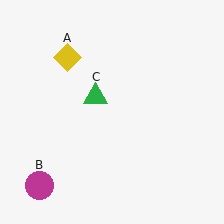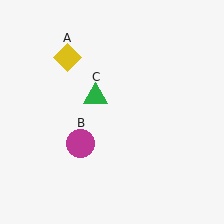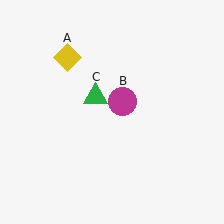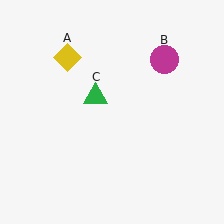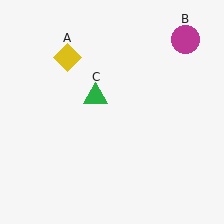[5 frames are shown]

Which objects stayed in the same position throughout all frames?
Yellow diamond (object A) and green triangle (object C) remained stationary.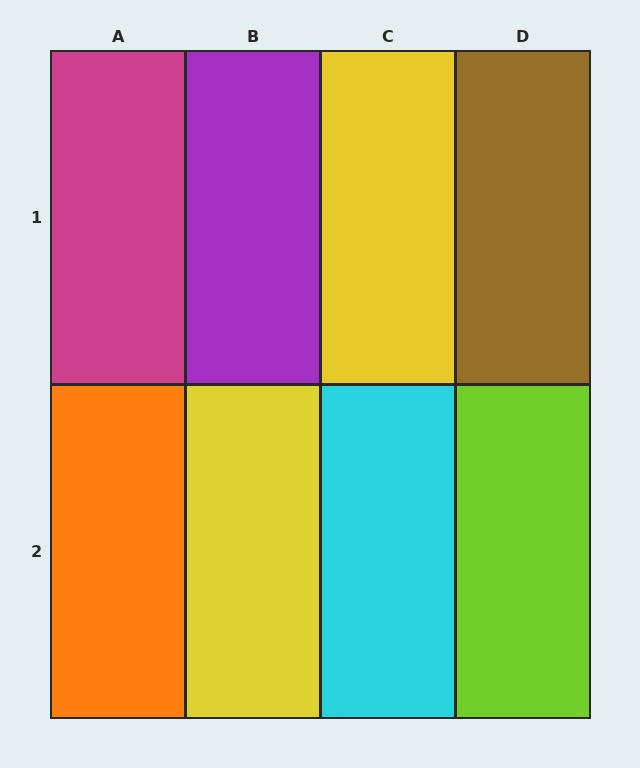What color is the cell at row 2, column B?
Yellow.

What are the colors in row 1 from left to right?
Magenta, purple, yellow, brown.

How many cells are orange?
1 cell is orange.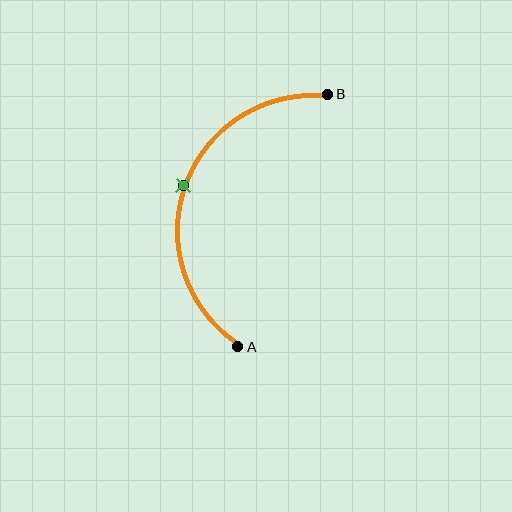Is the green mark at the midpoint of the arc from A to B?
Yes. The green mark lies on the arc at equal arc-length from both A and B — it is the arc midpoint.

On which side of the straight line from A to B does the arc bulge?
The arc bulges to the left of the straight line connecting A and B.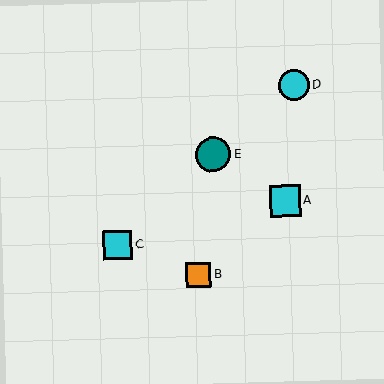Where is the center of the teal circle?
The center of the teal circle is at (213, 155).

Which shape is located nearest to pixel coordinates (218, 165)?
The teal circle (labeled E) at (213, 155) is nearest to that location.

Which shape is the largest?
The teal circle (labeled E) is the largest.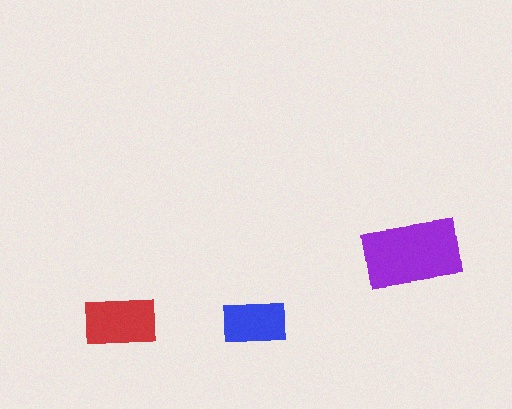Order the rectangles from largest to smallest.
the purple one, the red one, the blue one.